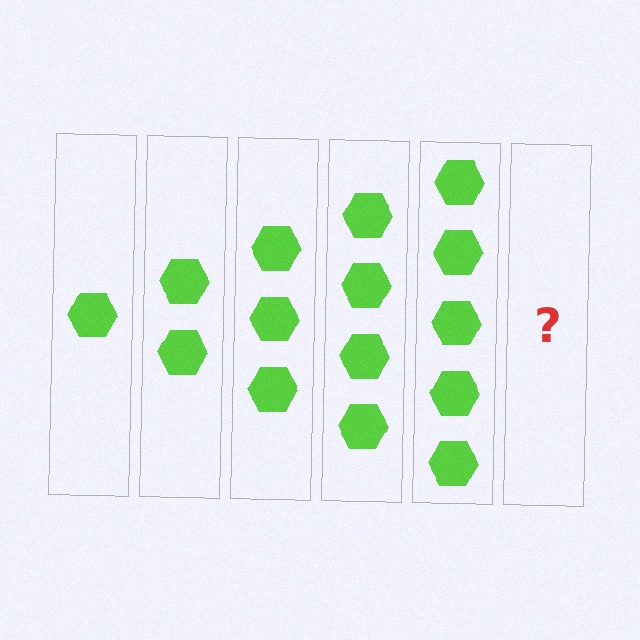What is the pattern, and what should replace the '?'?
The pattern is that each step adds one more hexagon. The '?' should be 6 hexagons.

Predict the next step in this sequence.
The next step is 6 hexagons.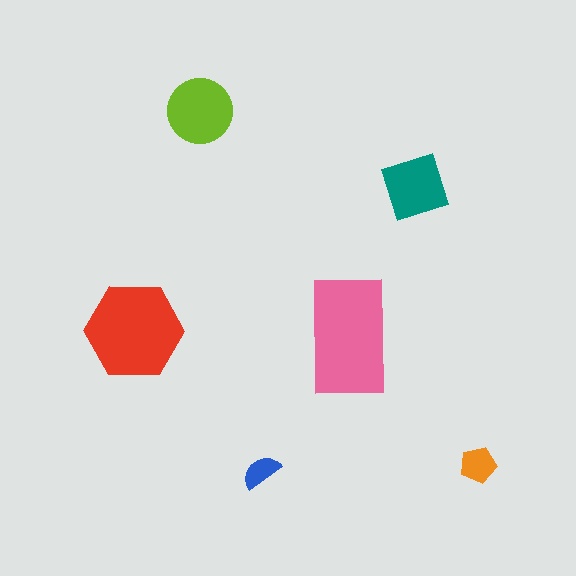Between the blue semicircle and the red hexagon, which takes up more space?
The red hexagon.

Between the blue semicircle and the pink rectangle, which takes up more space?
The pink rectangle.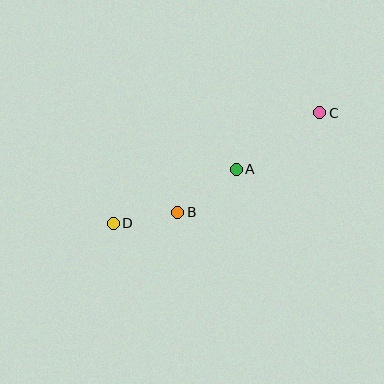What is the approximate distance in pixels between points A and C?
The distance between A and C is approximately 101 pixels.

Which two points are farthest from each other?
Points C and D are farthest from each other.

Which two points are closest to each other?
Points B and D are closest to each other.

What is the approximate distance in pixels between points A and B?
The distance between A and B is approximately 73 pixels.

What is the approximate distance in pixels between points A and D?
The distance between A and D is approximately 134 pixels.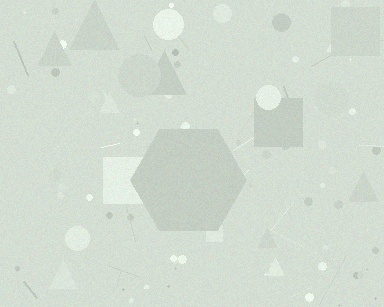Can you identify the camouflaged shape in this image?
The camouflaged shape is a hexagon.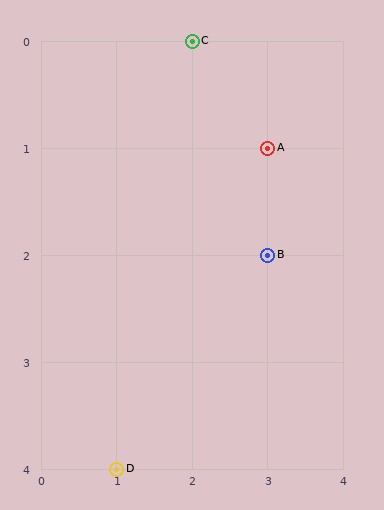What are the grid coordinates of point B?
Point B is at grid coordinates (3, 2).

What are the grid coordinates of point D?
Point D is at grid coordinates (1, 4).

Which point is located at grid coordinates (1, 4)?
Point D is at (1, 4).